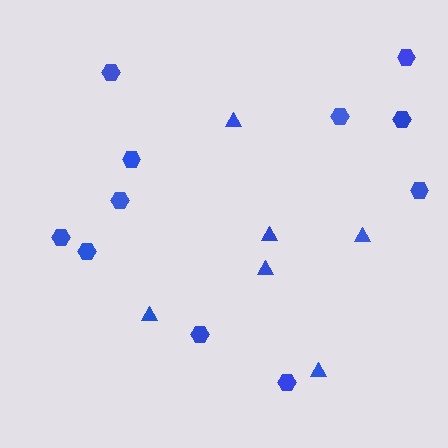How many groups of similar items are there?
There are 2 groups: one group of hexagons (11) and one group of triangles (6).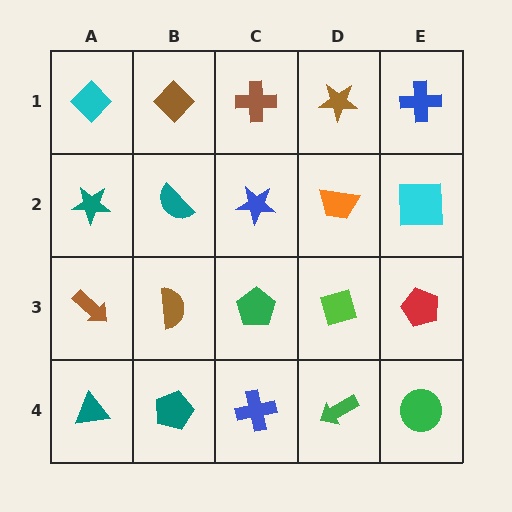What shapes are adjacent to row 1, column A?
A teal star (row 2, column A), a brown diamond (row 1, column B).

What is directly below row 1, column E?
A cyan square.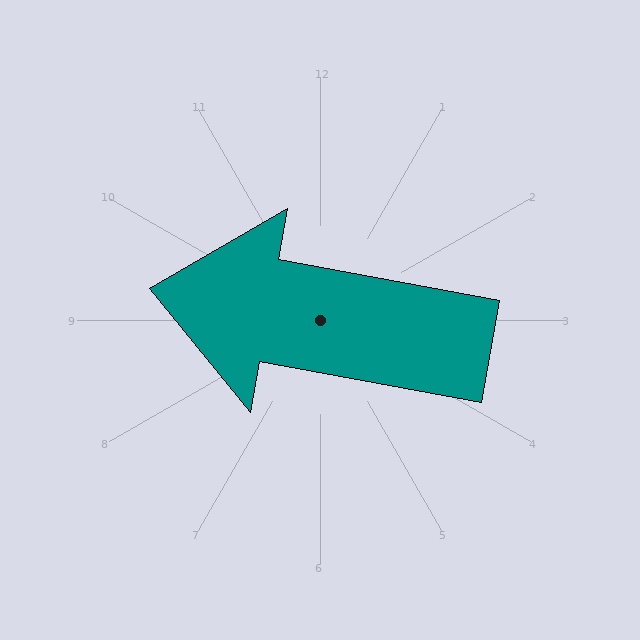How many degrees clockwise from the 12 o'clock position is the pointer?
Approximately 280 degrees.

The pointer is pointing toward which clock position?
Roughly 9 o'clock.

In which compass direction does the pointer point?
West.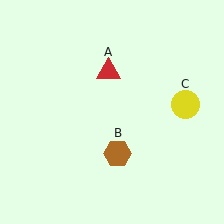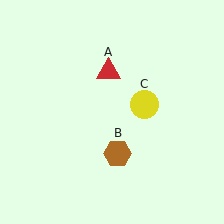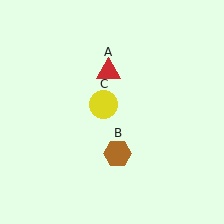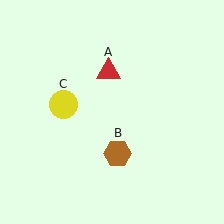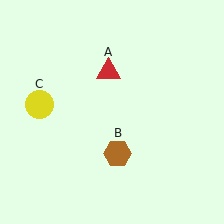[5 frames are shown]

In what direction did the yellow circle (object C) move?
The yellow circle (object C) moved left.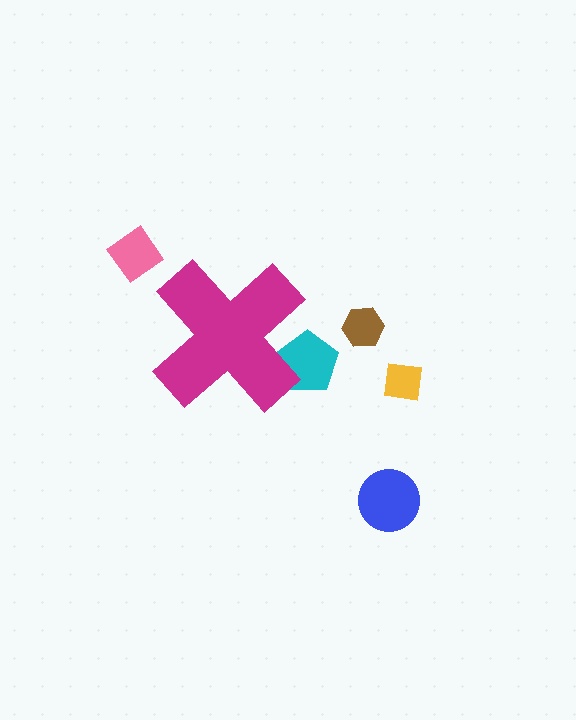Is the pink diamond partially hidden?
No, the pink diamond is fully visible.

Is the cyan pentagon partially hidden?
Yes, the cyan pentagon is partially hidden behind the magenta cross.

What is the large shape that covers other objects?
A magenta cross.